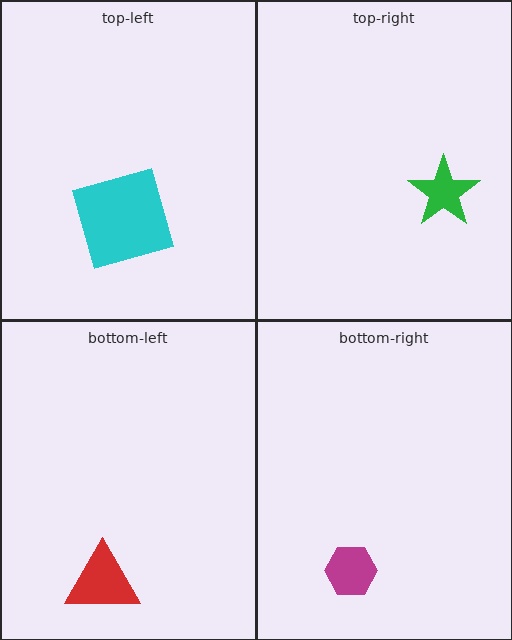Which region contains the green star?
The top-right region.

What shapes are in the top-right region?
The green star.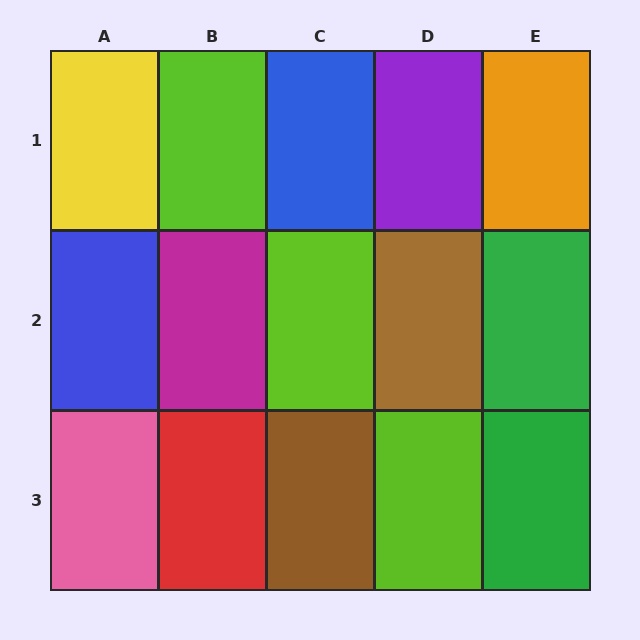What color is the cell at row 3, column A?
Pink.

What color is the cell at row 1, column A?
Yellow.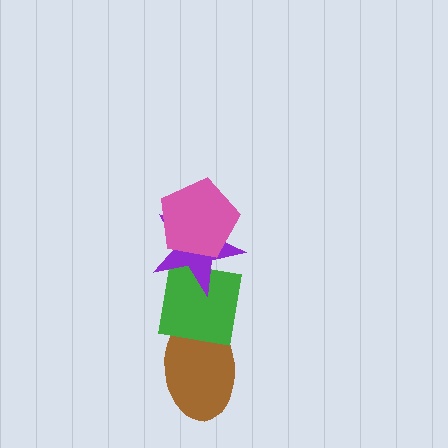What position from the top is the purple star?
The purple star is 2nd from the top.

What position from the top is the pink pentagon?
The pink pentagon is 1st from the top.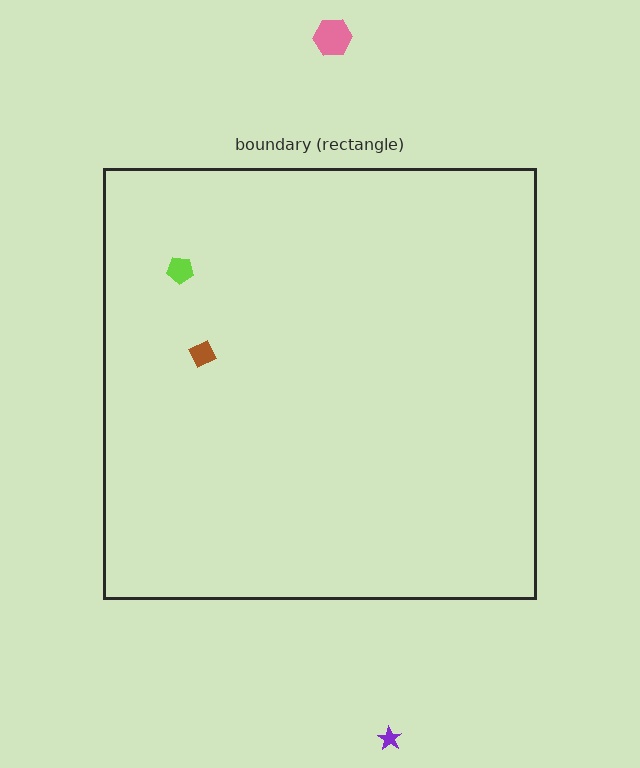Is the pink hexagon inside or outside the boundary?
Outside.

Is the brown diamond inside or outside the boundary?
Inside.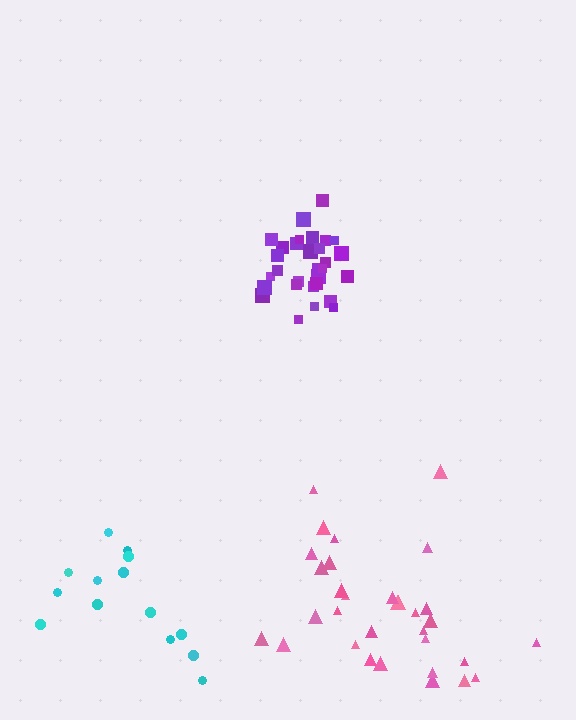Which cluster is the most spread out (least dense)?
Cyan.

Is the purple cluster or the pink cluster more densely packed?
Purple.